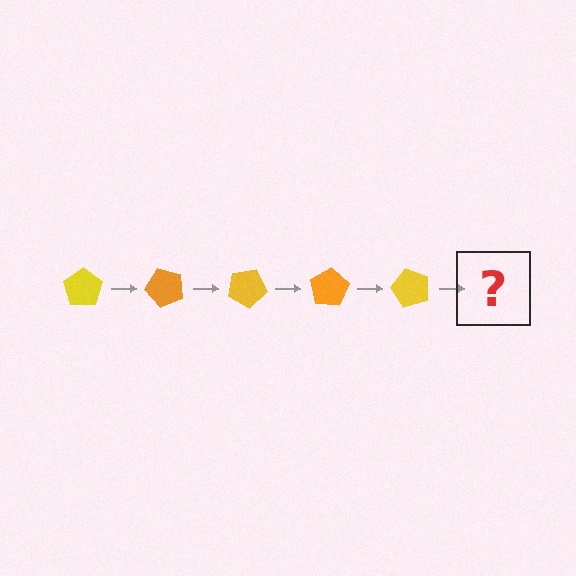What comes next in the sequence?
The next element should be an orange pentagon, rotated 250 degrees from the start.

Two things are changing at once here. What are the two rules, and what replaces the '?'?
The two rules are that it rotates 50 degrees each step and the color cycles through yellow and orange. The '?' should be an orange pentagon, rotated 250 degrees from the start.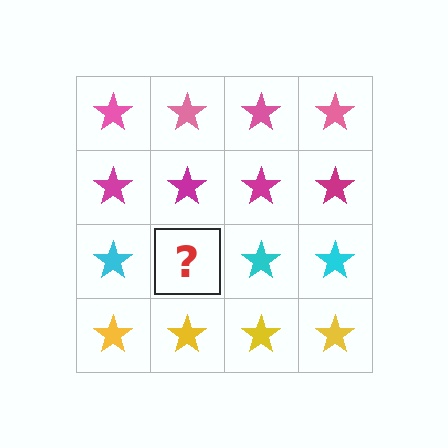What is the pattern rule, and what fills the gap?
The rule is that each row has a consistent color. The gap should be filled with a cyan star.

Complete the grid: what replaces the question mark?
The question mark should be replaced with a cyan star.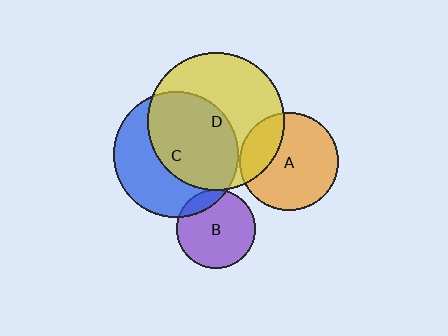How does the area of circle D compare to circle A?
Approximately 1.9 times.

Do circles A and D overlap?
Yes.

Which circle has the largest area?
Circle D (yellow).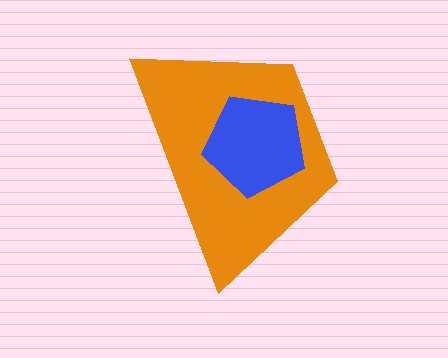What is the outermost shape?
The orange trapezoid.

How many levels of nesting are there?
2.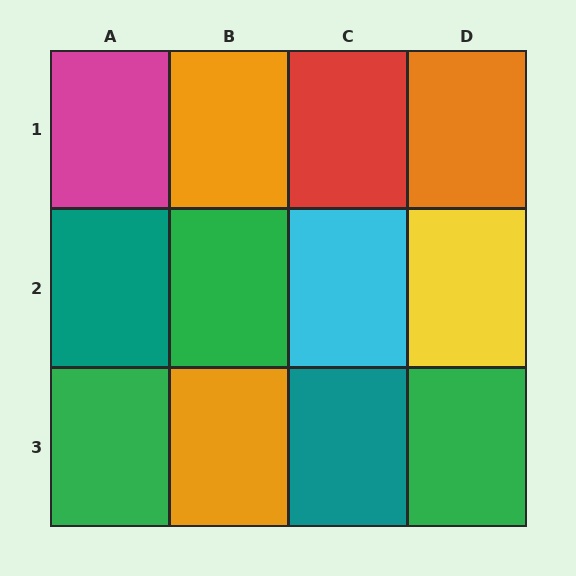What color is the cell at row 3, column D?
Green.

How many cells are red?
1 cell is red.